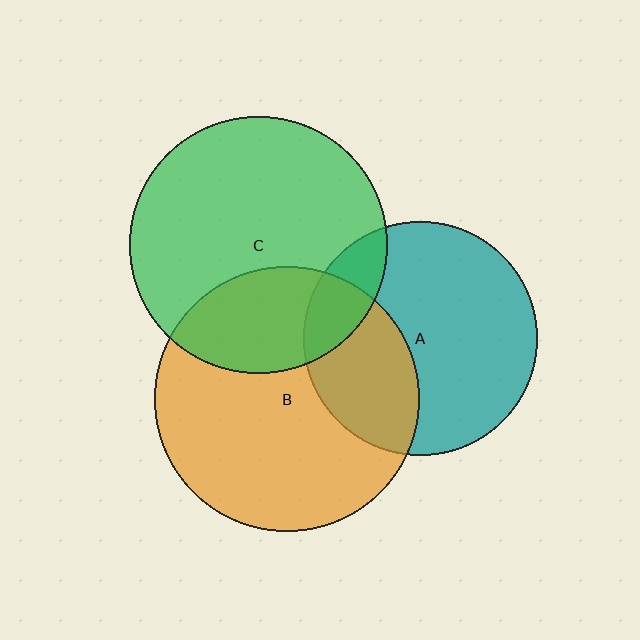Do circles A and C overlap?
Yes.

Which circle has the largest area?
Circle B (orange).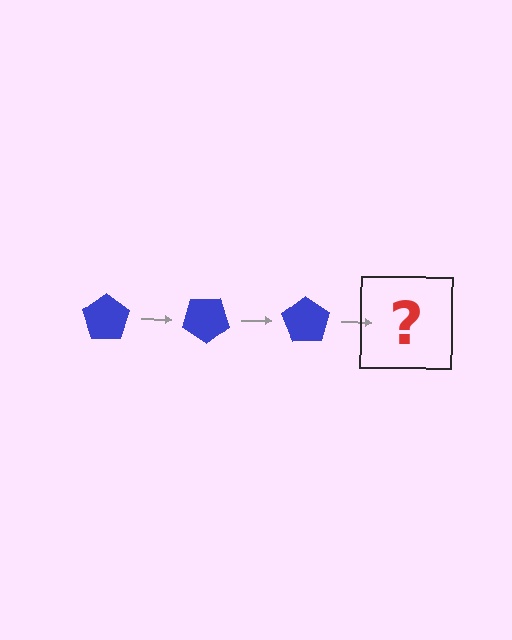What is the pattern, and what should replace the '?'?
The pattern is that the pentagon rotates 35 degrees each step. The '?' should be a blue pentagon rotated 105 degrees.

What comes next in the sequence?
The next element should be a blue pentagon rotated 105 degrees.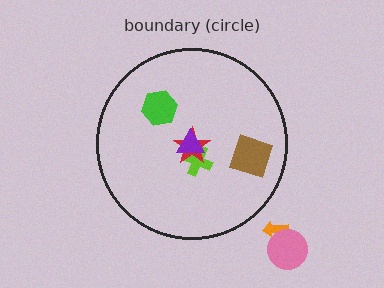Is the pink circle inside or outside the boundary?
Outside.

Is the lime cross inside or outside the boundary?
Inside.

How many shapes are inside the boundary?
5 inside, 2 outside.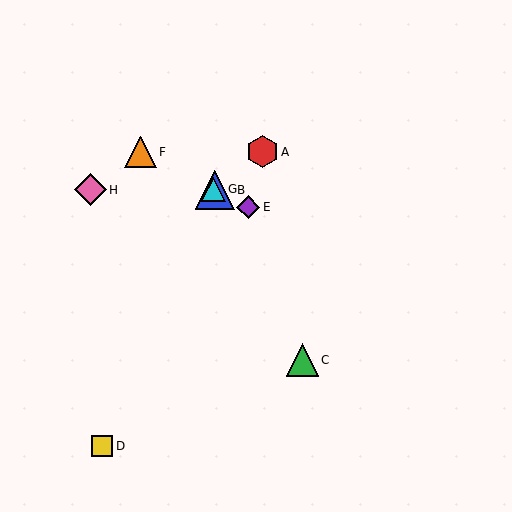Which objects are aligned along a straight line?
Objects B, E, F, G are aligned along a straight line.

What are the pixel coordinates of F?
Object F is at (141, 152).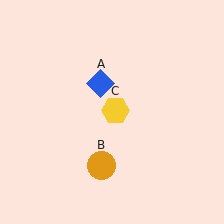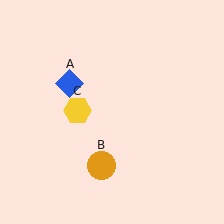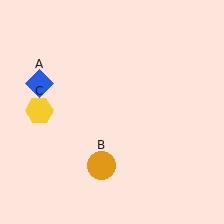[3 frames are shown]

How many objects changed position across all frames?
2 objects changed position: blue diamond (object A), yellow hexagon (object C).